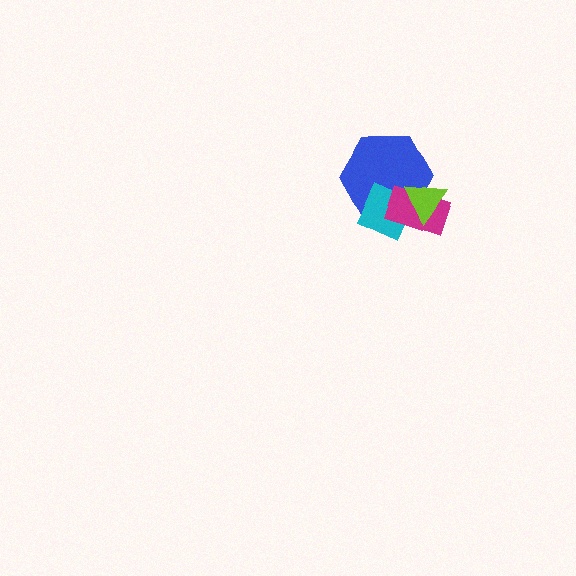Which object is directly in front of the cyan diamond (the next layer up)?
The magenta rectangle is directly in front of the cyan diamond.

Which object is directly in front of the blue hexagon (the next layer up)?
The cyan diamond is directly in front of the blue hexagon.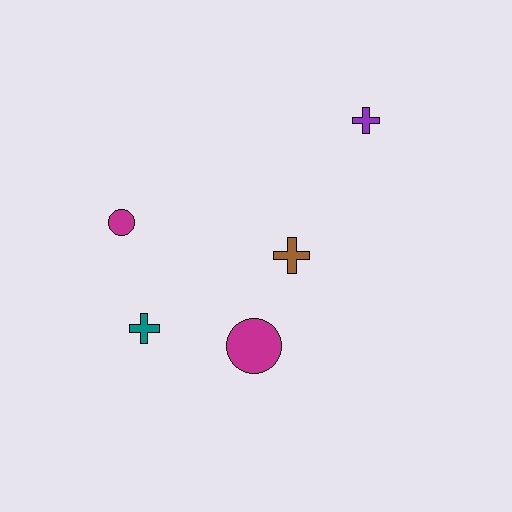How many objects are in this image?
There are 5 objects.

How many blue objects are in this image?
There are no blue objects.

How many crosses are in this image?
There are 3 crosses.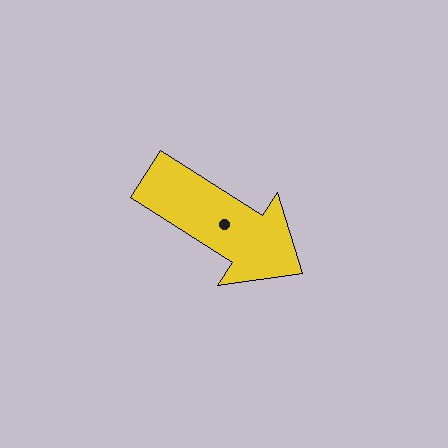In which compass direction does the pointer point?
Southeast.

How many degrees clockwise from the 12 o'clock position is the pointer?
Approximately 123 degrees.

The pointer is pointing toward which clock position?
Roughly 4 o'clock.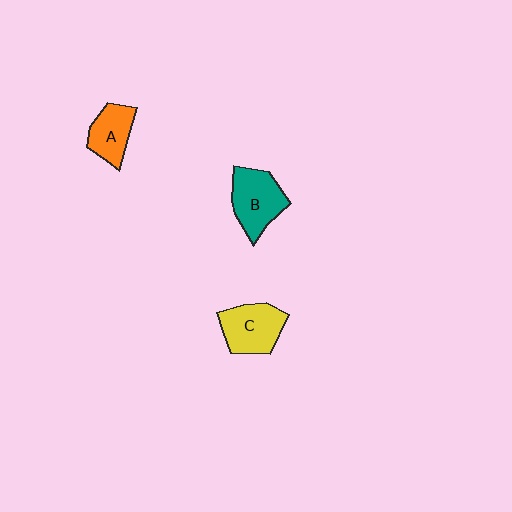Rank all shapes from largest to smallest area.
From largest to smallest: B (teal), C (yellow), A (orange).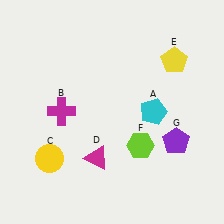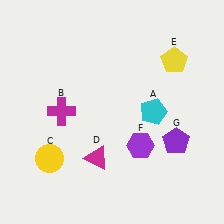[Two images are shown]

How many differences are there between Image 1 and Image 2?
There is 1 difference between the two images.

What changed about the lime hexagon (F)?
In Image 1, F is lime. In Image 2, it changed to purple.